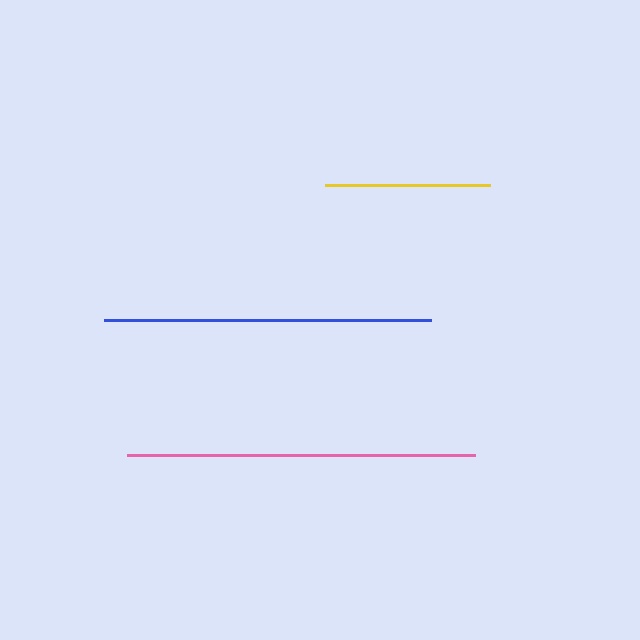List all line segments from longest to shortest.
From longest to shortest: pink, blue, yellow.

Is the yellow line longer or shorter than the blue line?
The blue line is longer than the yellow line.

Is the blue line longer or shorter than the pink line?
The pink line is longer than the blue line.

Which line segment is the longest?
The pink line is the longest at approximately 348 pixels.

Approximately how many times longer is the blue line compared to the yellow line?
The blue line is approximately 2.0 times the length of the yellow line.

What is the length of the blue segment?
The blue segment is approximately 326 pixels long.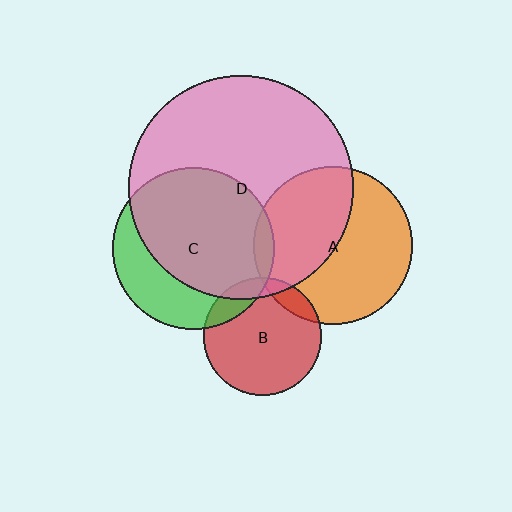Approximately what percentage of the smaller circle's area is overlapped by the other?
Approximately 5%.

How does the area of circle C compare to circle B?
Approximately 1.9 times.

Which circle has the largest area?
Circle D (pink).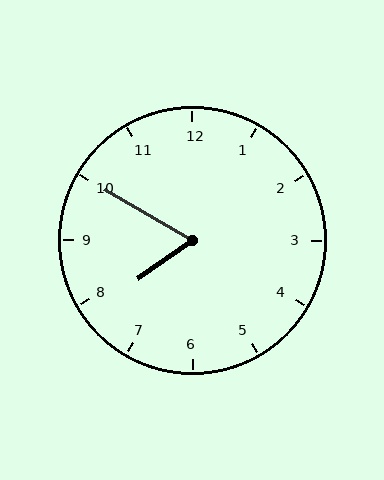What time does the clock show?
7:50.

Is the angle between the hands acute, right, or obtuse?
It is acute.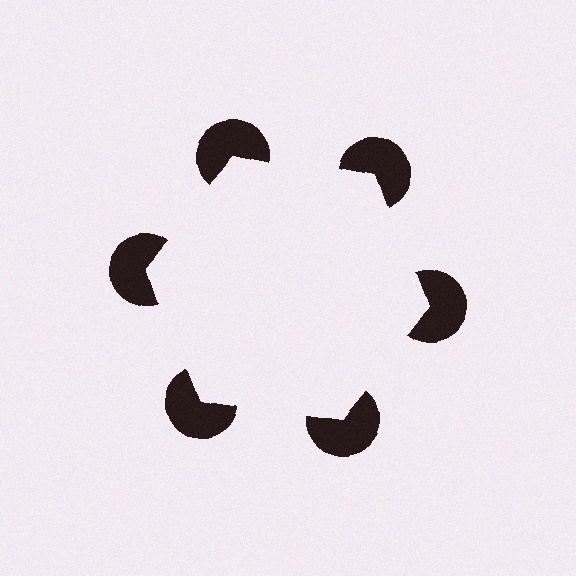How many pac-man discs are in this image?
There are 6 — one at each vertex of the illusory hexagon.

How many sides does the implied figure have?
6 sides.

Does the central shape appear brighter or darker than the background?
It typically appears slightly brighter than the background, even though no actual brightness change is drawn.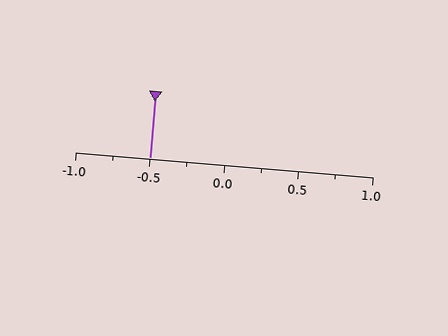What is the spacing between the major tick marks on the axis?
The major ticks are spaced 0.5 apart.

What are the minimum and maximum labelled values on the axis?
The axis runs from -1.0 to 1.0.